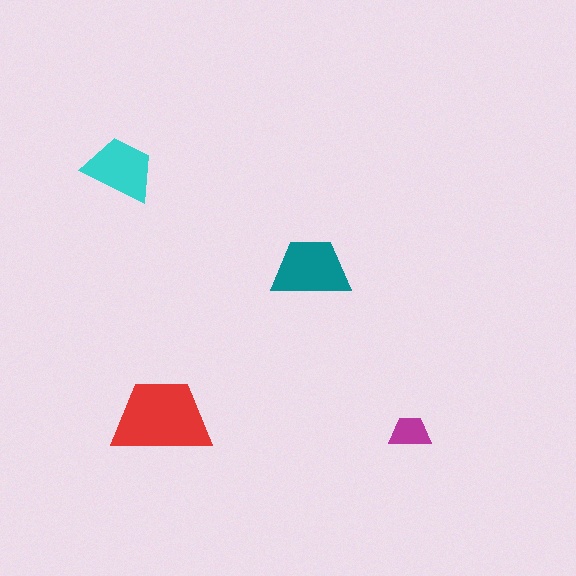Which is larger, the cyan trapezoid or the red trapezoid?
The red one.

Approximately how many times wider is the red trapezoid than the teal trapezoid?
About 1.5 times wider.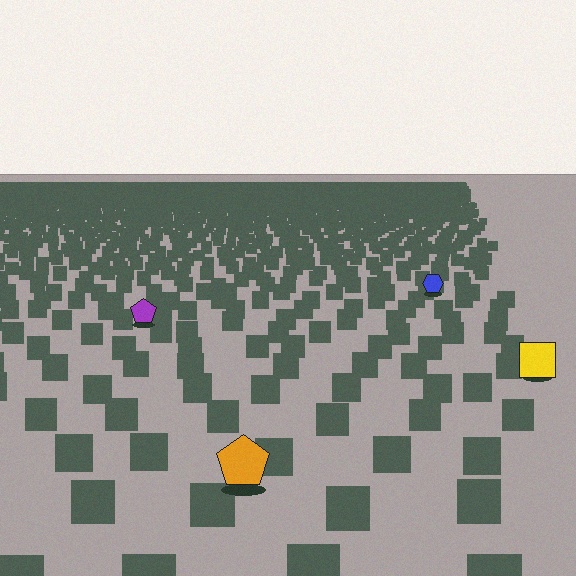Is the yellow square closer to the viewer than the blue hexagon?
Yes. The yellow square is closer — you can tell from the texture gradient: the ground texture is coarser near it.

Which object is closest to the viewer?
The orange pentagon is closest. The texture marks near it are larger and more spread out.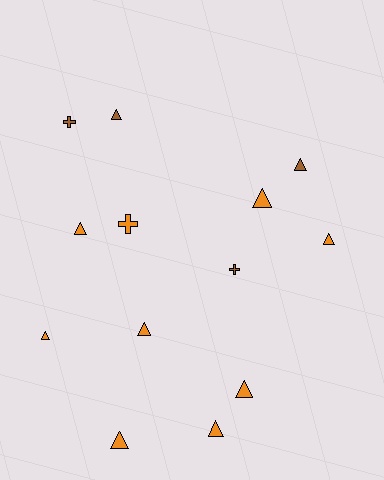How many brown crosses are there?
There are 2 brown crosses.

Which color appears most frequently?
Orange, with 9 objects.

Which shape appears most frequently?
Triangle, with 10 objects.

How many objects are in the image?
There are 13 objects.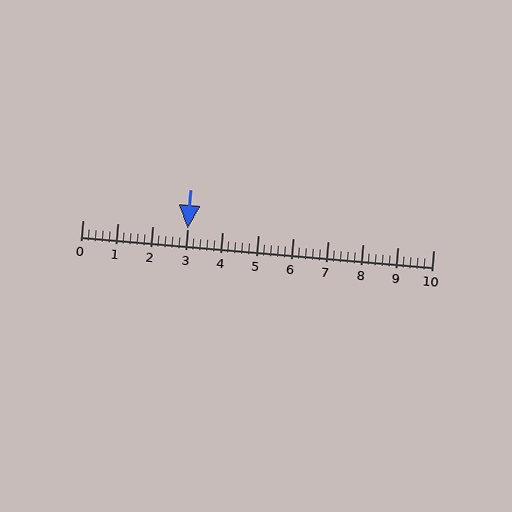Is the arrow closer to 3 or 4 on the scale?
The arrow is closer to 3.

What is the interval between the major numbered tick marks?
The major tick marks are spaced 1 units apart.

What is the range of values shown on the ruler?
The ruler shows values from 0 to 10.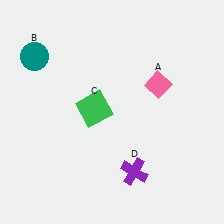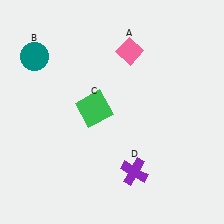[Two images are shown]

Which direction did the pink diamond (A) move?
The pink diamond (A) moved up.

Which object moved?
The pink diamond (A) moved up.